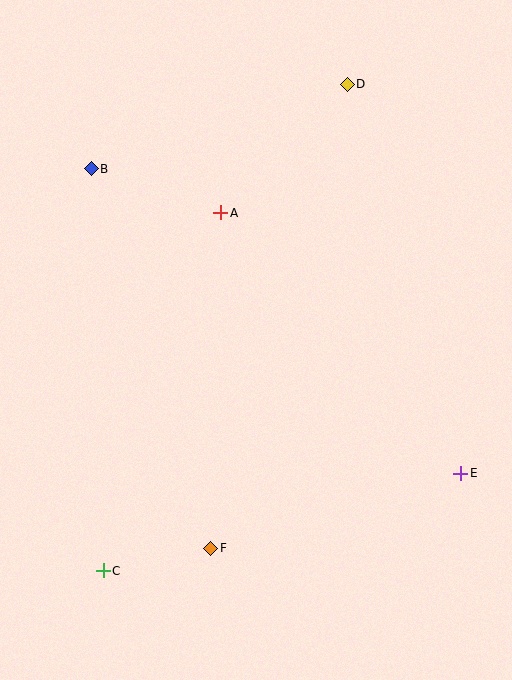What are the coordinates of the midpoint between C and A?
The midpoint between C and A is at (162, 392).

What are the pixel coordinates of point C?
Point C is at (103, 571).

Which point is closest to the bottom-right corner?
Point E is closest to the bottom-right corner.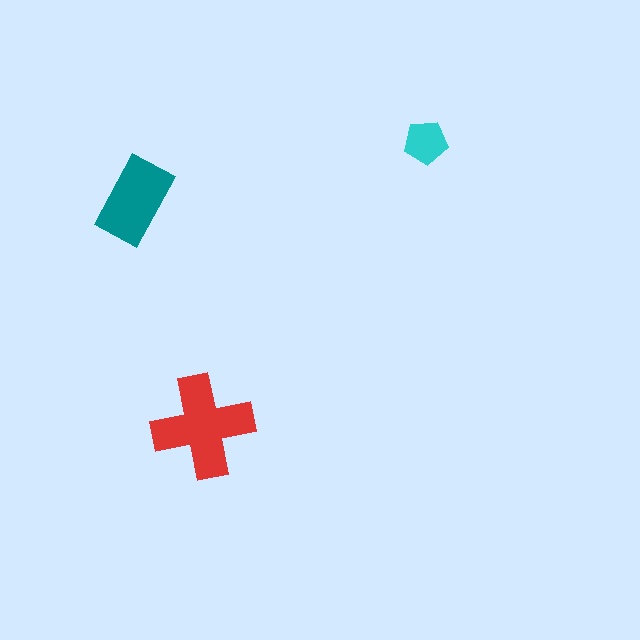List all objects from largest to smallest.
The red cross, the teal rectangle, the cyan pentagon.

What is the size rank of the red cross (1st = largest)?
1st.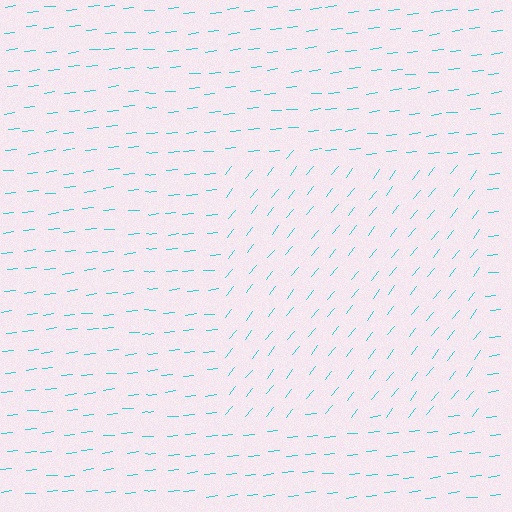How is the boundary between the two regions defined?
The boundary is defined purely by a change in line orientation (approximately 45 degrees difference). All lines are the same color and thickness.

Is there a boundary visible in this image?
Yes, there is a texture boundary formed by a change in line orientation.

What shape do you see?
I see a rectangle.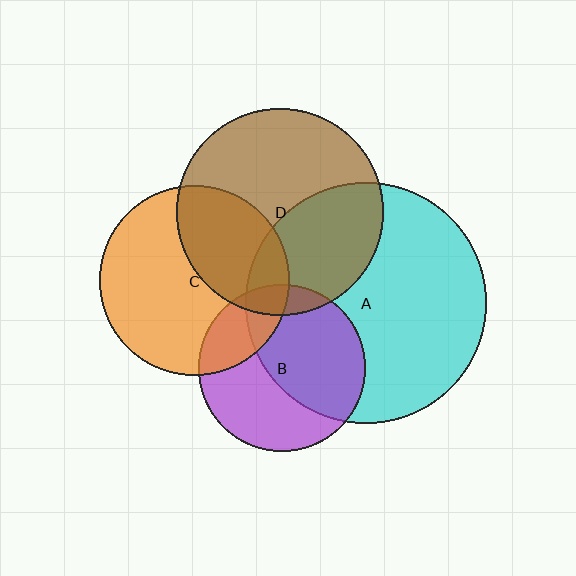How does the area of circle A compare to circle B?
Approximately 2.1 times.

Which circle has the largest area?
Circle A (cyan).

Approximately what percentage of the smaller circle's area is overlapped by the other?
Approximately 15%.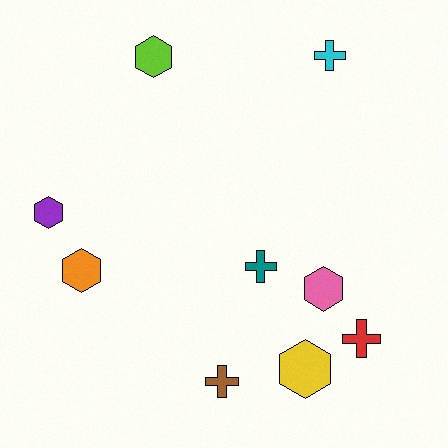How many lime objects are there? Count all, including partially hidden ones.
There is 1 lime object.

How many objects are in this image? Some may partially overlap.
There are 9 objects.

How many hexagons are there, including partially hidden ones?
There are 5 hexagons.